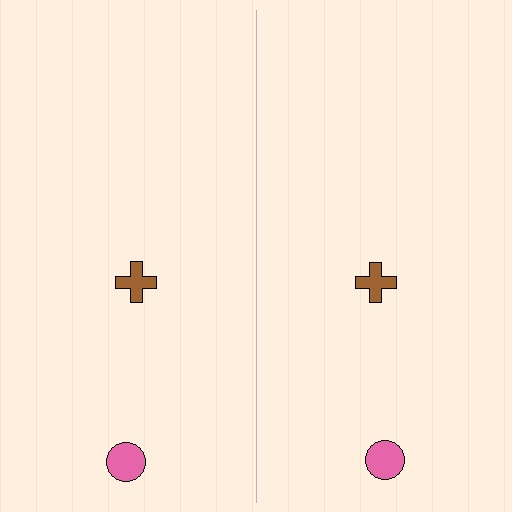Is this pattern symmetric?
Yes, this pattern has bilateral (reflection) symmetry.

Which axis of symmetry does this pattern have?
The pattern has a vertical axis of symmetry running through the center of the image.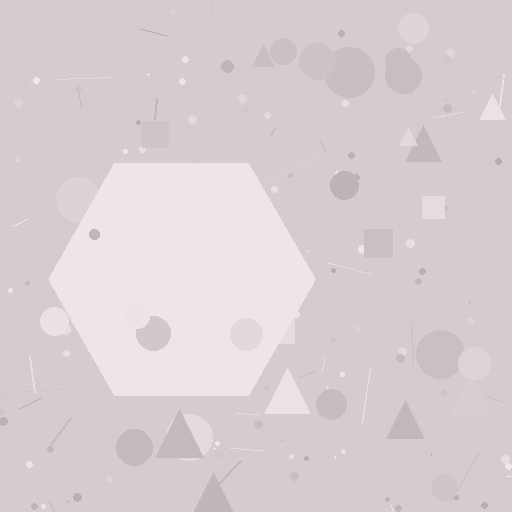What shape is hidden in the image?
A hexagon is hidden in the image.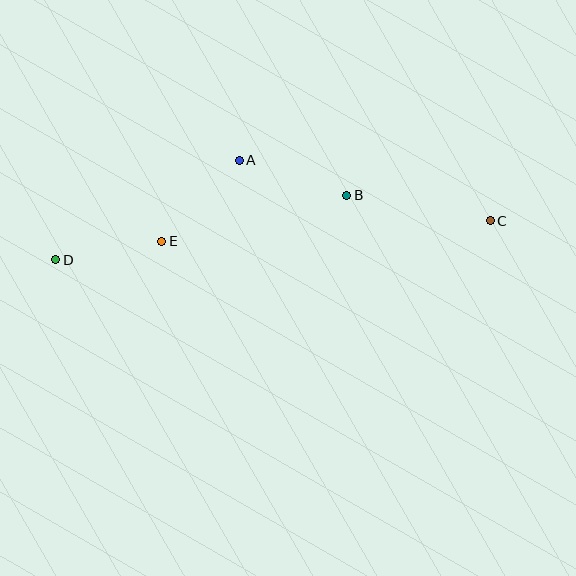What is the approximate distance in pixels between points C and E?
The distance between C and E is approximately 329 pixels.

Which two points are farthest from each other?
Points C and D are farthest from each other.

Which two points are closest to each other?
Points D and E are closest to each other.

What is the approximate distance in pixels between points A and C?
The distance between A and C is approximately 258 pixels.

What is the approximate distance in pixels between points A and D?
The distance between A and D is approximately 209 pixels.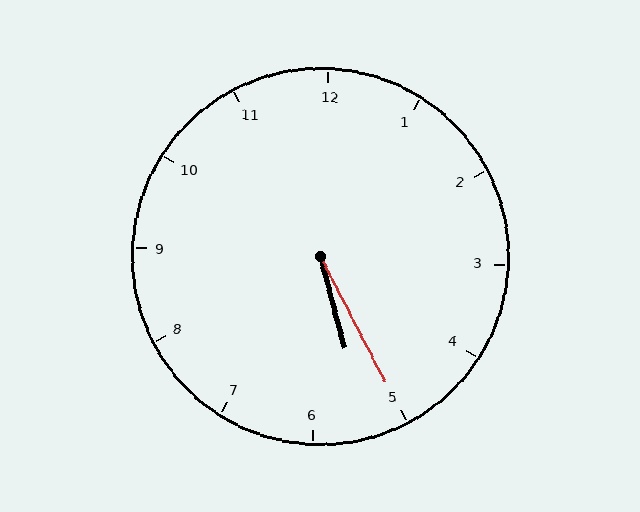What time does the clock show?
5:25.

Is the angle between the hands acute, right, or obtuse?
It is acute.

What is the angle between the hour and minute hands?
Approximately 12 degrees.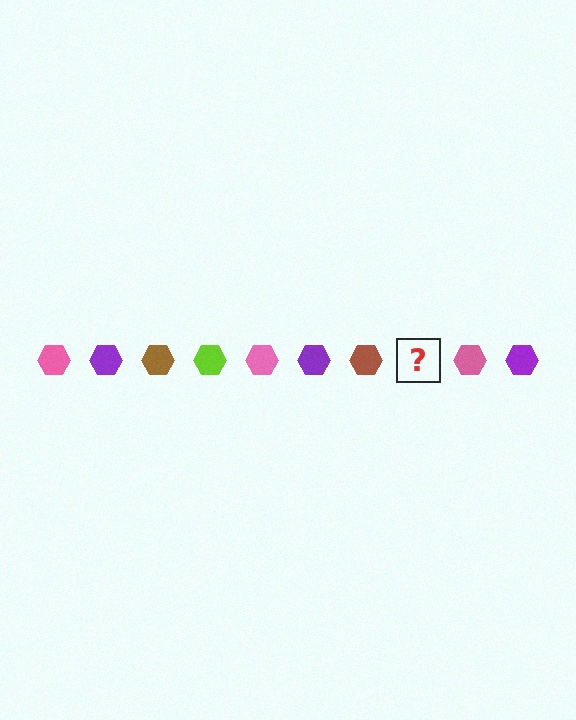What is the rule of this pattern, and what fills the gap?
The rule is that the pattern cycles through pink, purple, brown, lime hexagons. The gap should be filled with a lime hexagon.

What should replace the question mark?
The question mark should be replaced with a lime hexagon.